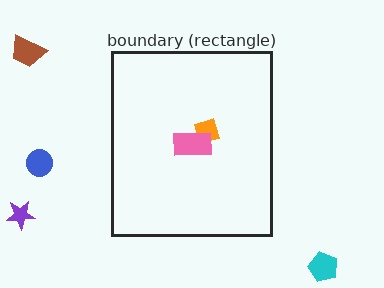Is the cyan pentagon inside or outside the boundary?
Outside.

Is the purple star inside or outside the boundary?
Outside.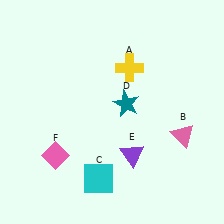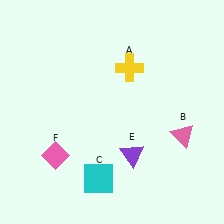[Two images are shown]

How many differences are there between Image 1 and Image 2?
There is 1 difference between the two images.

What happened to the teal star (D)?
The teal star (D) was removed in Image 2. It was in the top-right area of Image 1.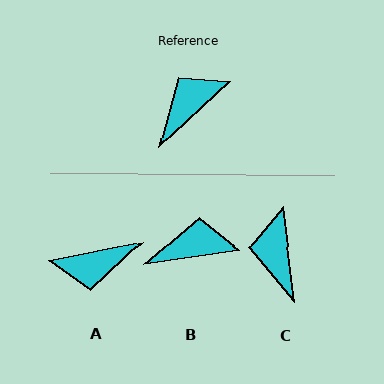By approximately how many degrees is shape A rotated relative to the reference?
Approximately 149 degrees counter-clockwise.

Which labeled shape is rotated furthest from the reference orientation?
A, about 149 degrees away.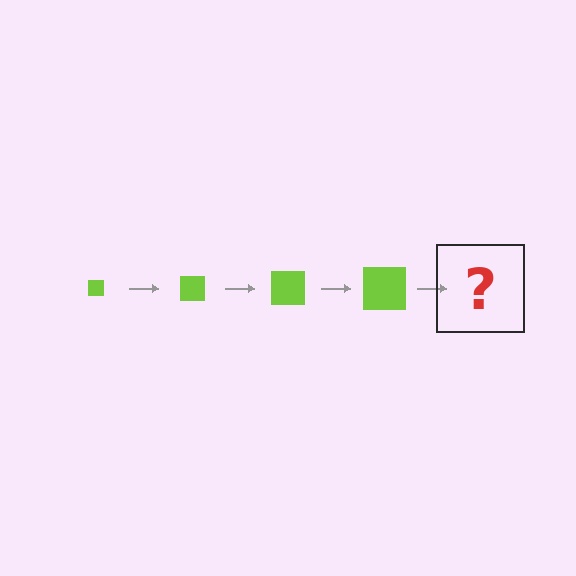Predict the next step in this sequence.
The next step is a lime square, larger than the previous one.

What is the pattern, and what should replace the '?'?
The pattern is that the square gets progressively larger each step. The '?' should be a lime square, larger than the previous one.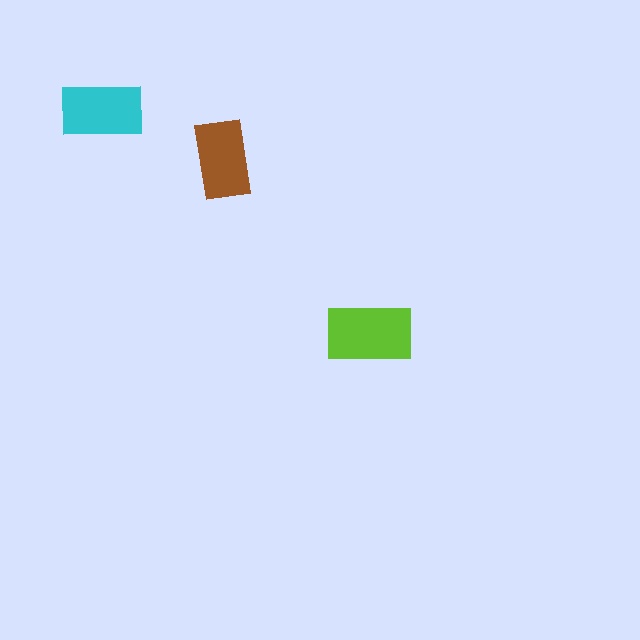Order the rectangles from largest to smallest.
the lime one, the cyan one, the brown one.